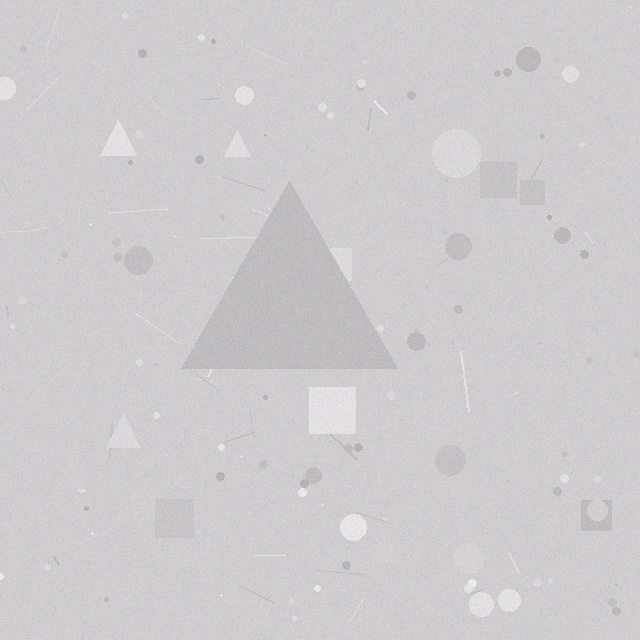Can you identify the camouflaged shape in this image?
The camouflaged shape is a triangle.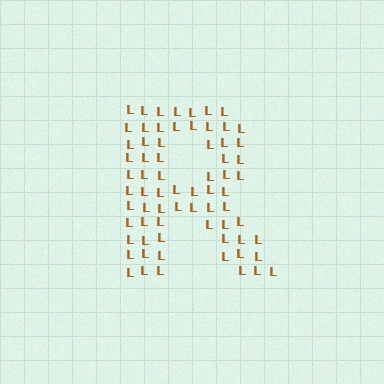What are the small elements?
The small elements are letter L's.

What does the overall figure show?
The overall figure shows the letter R.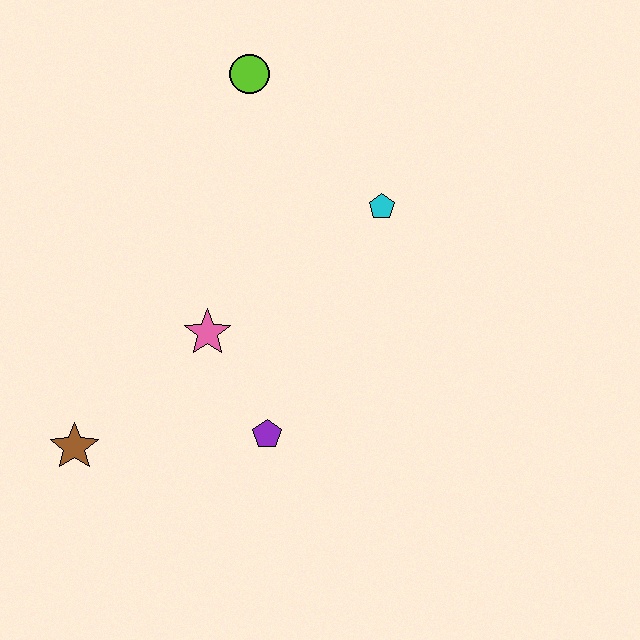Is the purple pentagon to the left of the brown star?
No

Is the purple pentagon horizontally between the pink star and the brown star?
No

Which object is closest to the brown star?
The pink star is closest to the brown star.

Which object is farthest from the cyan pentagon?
The brown star is farthest from the cyan pentagon.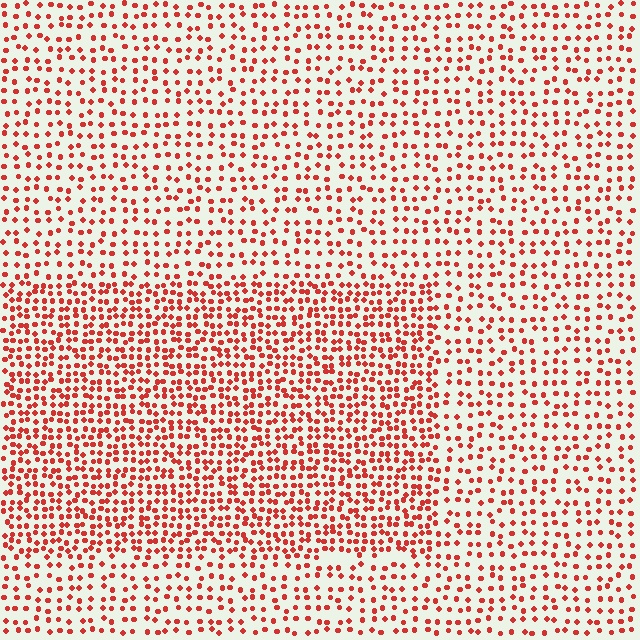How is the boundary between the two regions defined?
The boundary is defined by a change in element density (approximately 1.8x ratio). All elements are the same color, size, and shape.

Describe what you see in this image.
The image contains small red elements arranged at two different densities. A rectangle-shaped region is visible where the elements are more densely packed than the surrounding area.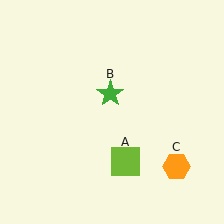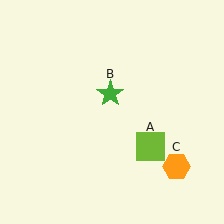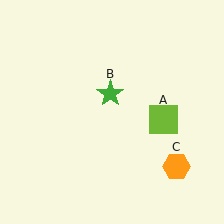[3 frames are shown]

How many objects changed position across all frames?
1 object changed position: lime square (object A).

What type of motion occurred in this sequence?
The lime square (object A) rotated counterclockwise around the center of the scene.